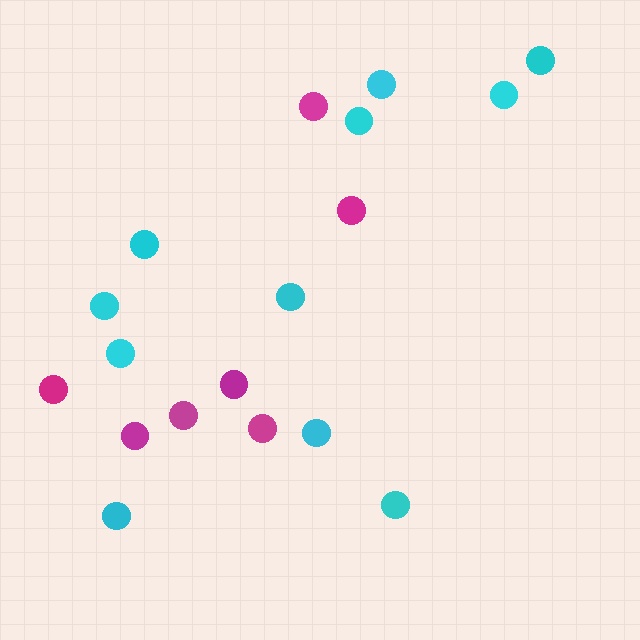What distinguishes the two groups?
There are 2 groups: one group of cyan circles (11) and one group of magenta circles (7).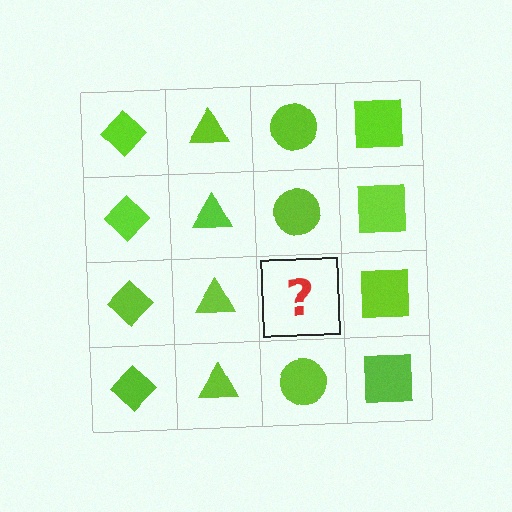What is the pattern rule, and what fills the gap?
The rule is that each column has a consistent shape. The gap should be filled with a lime circle.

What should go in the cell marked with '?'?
The missing cell should contain a lime circle.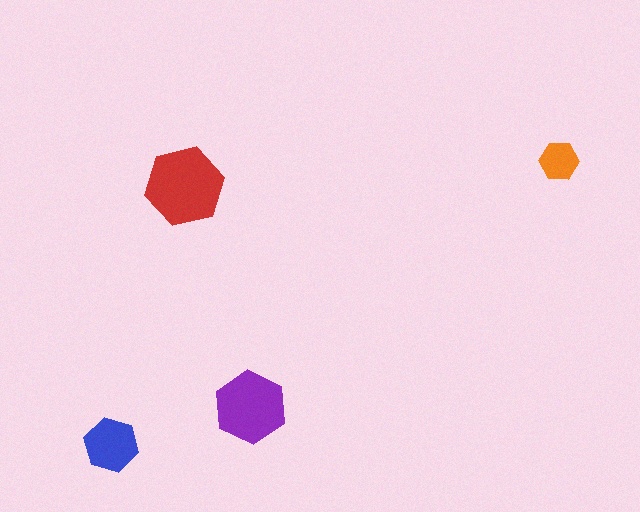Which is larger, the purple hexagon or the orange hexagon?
The purple one.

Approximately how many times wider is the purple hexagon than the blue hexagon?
About 1.5 times wider.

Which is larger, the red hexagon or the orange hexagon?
The red one.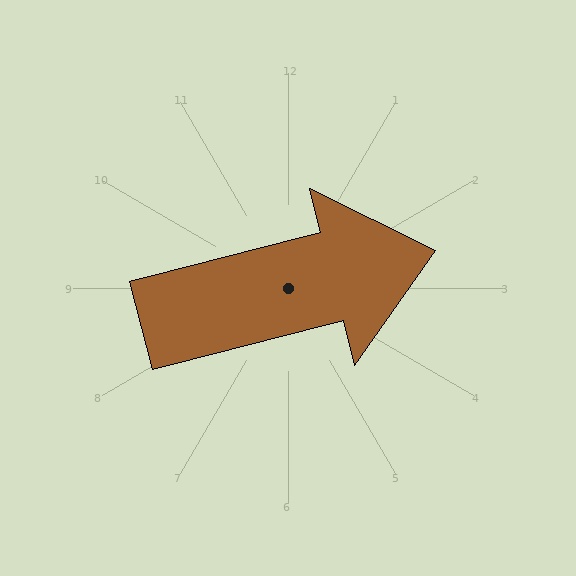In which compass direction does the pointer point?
East.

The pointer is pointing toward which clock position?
Roughly 3 o'clock.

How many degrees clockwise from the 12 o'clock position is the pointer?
Approximately 76 degrees.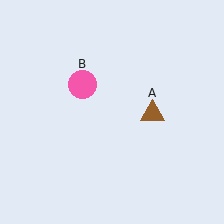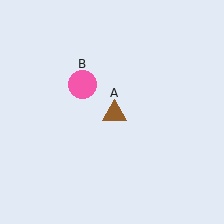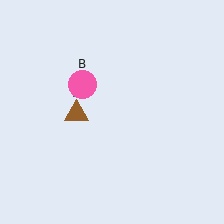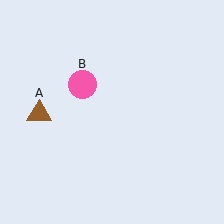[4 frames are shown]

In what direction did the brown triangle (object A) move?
The brown triangle (object A) moved left.